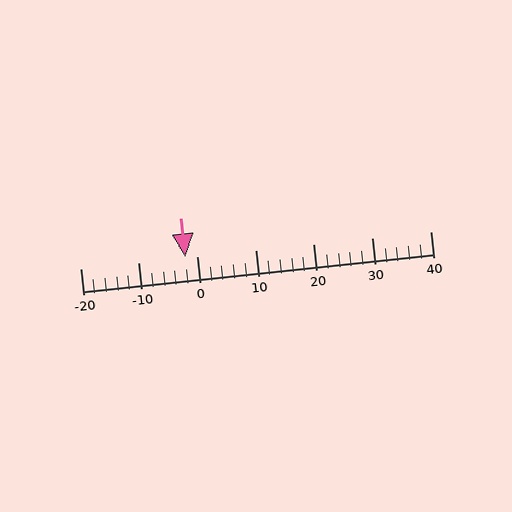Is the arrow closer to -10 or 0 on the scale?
The arrow is closer to 0.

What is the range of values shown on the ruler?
The ruler shows values from -20 to 40.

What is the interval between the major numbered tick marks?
The major tick marks are spaced 10 units apart.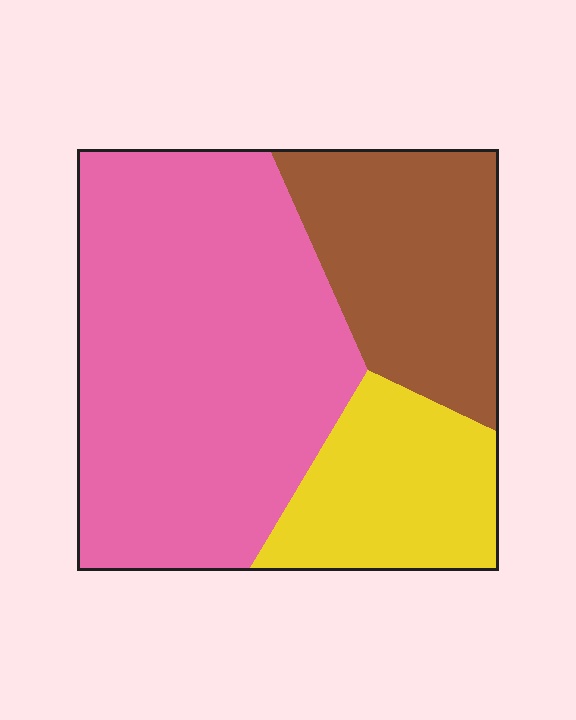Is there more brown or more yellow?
Brown.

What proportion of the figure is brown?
Brown takes up less than a quarter of the figure.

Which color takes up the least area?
Yellow, at roughly 20%.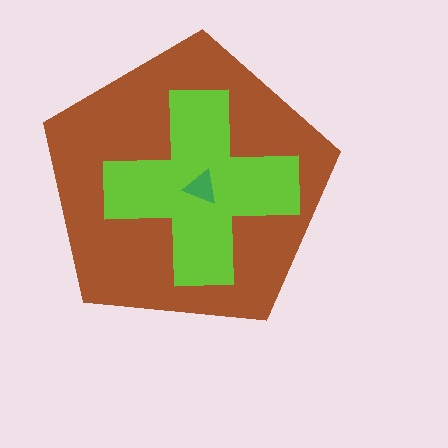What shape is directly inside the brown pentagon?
The lime cross.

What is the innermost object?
The green triangle.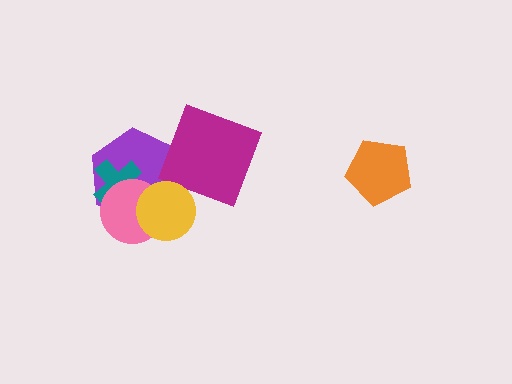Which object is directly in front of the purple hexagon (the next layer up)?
The teal cross is directly in front of the purple hexagon.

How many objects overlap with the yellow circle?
2 objects overlap with the yellow circle.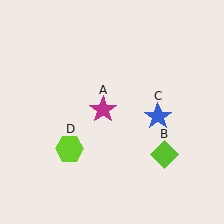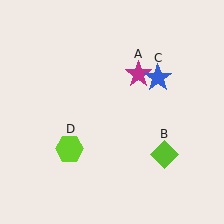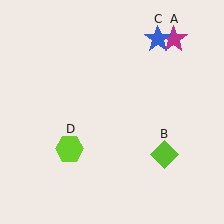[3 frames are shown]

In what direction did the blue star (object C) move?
The blue star (object C) moved up.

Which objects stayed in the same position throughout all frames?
Lime diamond (object B) and lime hexagon (object D) remained stationary.